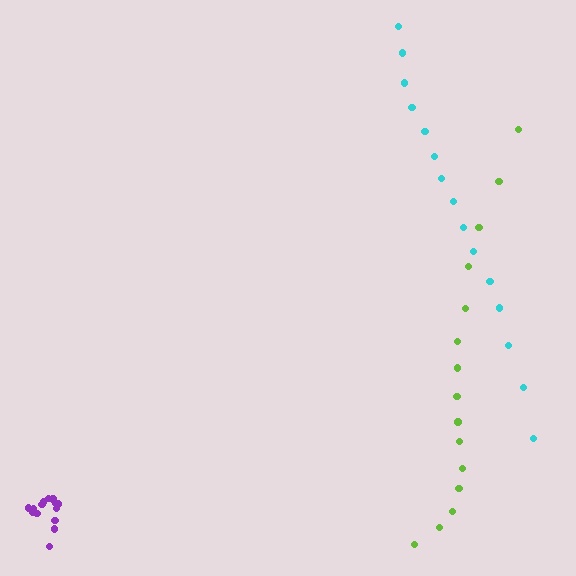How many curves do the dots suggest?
There are 3 distinct paths.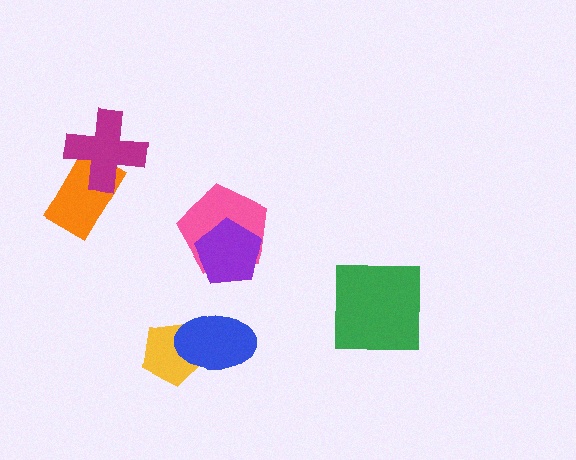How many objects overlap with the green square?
0 objects overlap with the green square.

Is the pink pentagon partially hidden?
Yes, it is partially covered by another shape.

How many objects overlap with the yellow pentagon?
1 object overlaps with the yellow pentagon.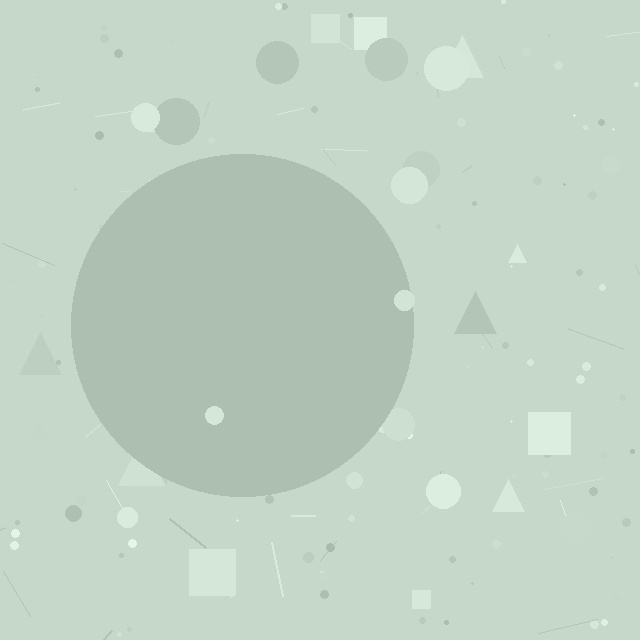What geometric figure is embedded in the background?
A circle is embedded in the background.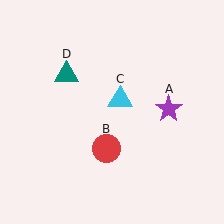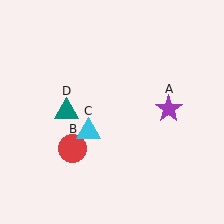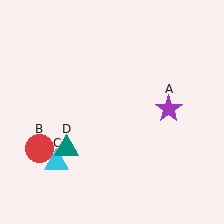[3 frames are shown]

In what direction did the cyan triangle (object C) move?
The cyan triangle (object C) moved down and to the left.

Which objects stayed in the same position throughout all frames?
Purple star (object A) remained stationary.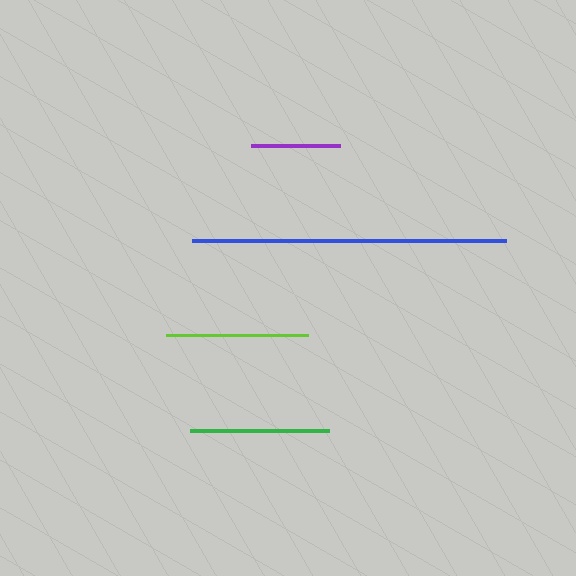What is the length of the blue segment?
The blue segment is approximately 313 pixels long.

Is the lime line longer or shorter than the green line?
The lime line is longer than the green line.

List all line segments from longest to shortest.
From longest to shortest: blue, lime, green, purple.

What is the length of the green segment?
The green segment is approximately 139 pixels long.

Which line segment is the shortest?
The purple line is the shortest at approximately 89 pixels.